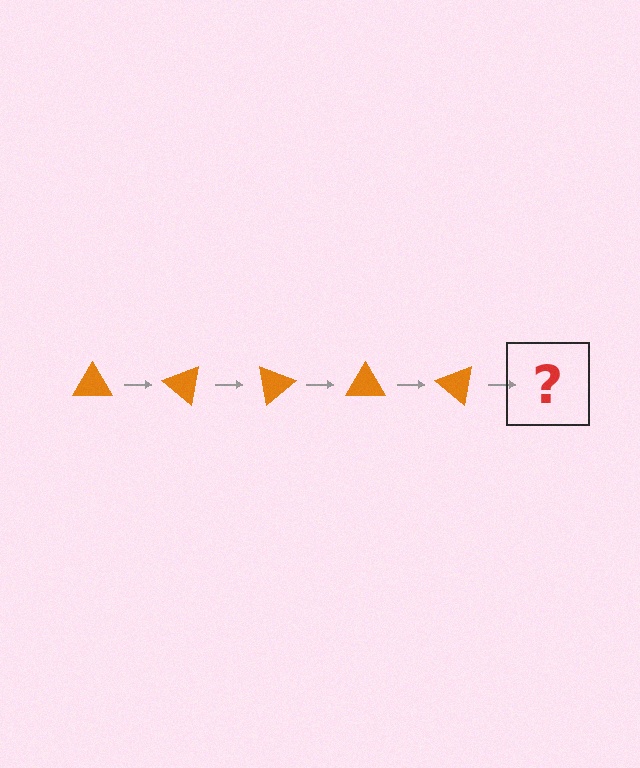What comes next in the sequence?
The next element should be an orange triangle rotated 200 degrees.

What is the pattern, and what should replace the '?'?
The pattern is that the triangle rotates 40 degrees each step. The '?' should be an orange triangle rotated 200 degrees.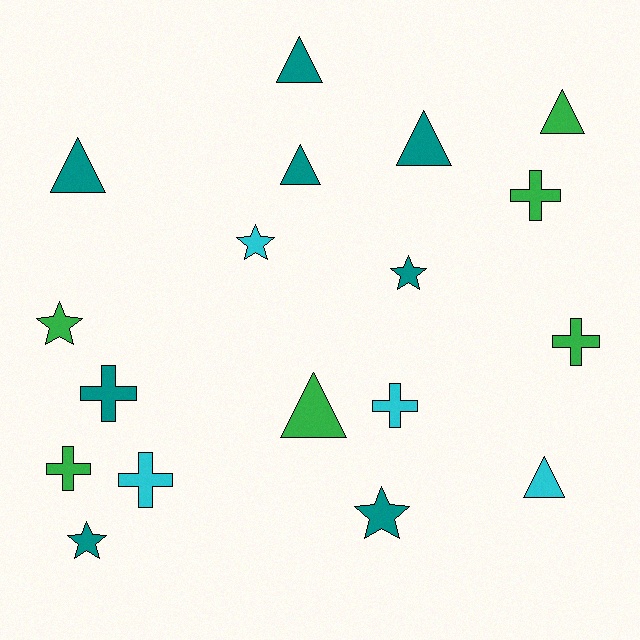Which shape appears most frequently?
Triangle, with 7 objects.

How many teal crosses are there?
There is 1 teal cross.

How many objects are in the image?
There are 18 objects.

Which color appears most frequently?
Teal, with 8 objects.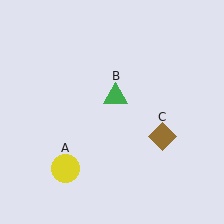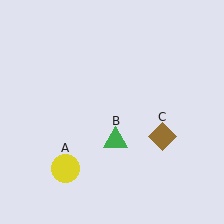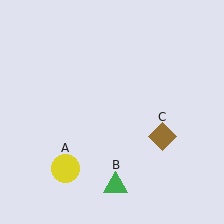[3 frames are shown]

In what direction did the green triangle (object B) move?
The green triangle (object B) moved down.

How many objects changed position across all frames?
1 object changed position: green triangle (object B).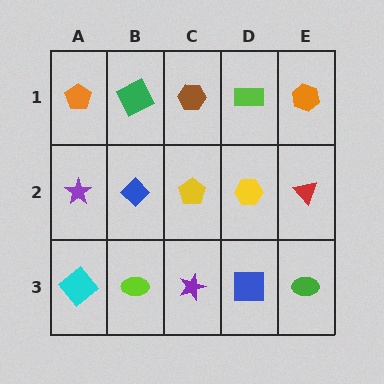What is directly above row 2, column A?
An orange pentagon.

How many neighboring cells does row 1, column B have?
3.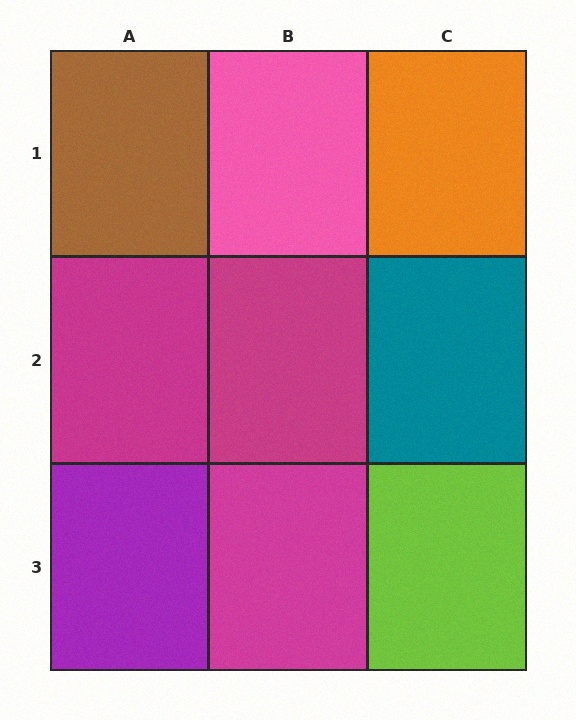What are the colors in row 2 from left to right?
Magenta, magenta, teal.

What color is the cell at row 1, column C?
Orange.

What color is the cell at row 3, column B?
Magenta.